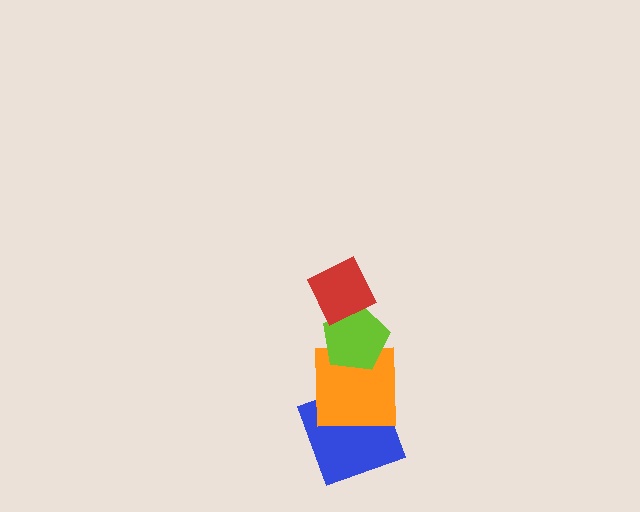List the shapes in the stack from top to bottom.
From top to bottom: the red diamond, the lime pentagon, the orange square, the blue square.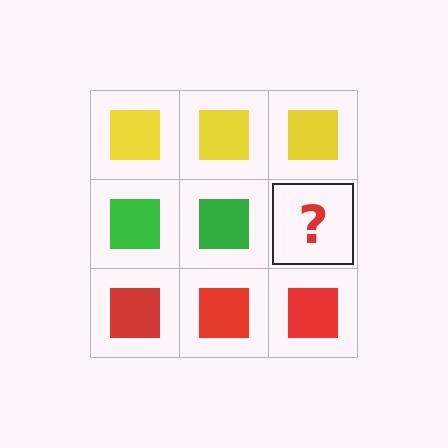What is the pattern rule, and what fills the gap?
The rule is that each row has a consistent color. The gap should be filled with a green square.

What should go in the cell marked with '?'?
The missing cell should contain a green square.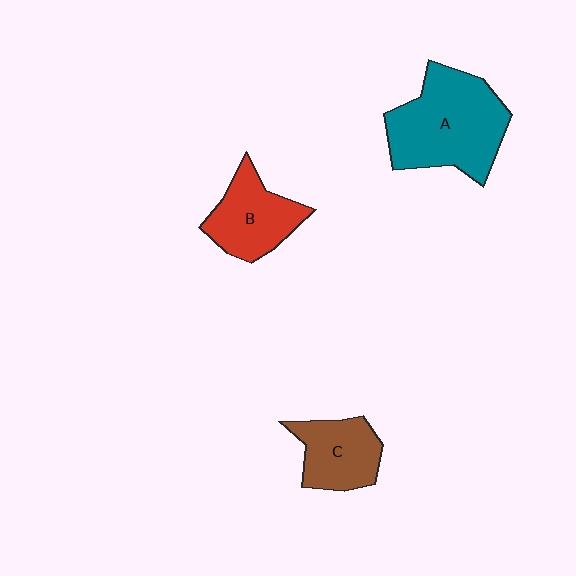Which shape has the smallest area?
Shape C (brown).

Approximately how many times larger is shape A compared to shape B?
Approximately 1.7 times.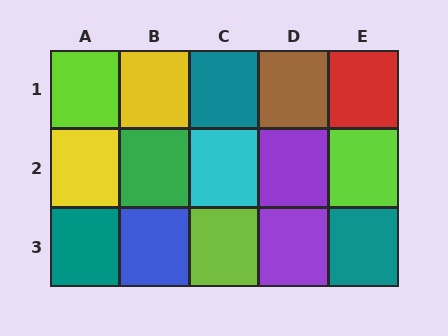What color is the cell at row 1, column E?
Red.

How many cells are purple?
2 cells are purple.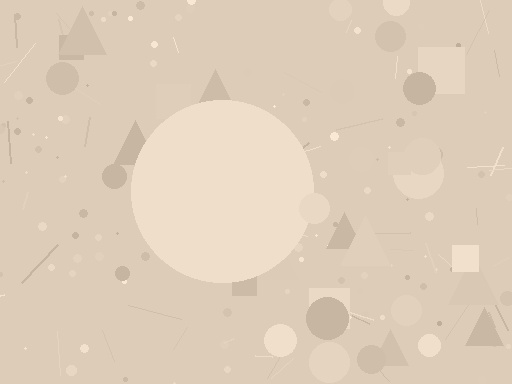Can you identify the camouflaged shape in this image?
The camouflaged shape is a circle.